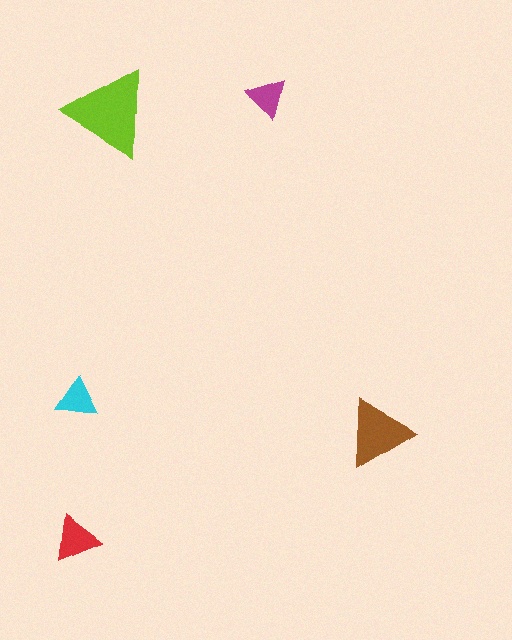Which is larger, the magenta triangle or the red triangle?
The red one.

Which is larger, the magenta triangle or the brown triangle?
The brown one.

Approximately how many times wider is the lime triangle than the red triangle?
About 2 times wider.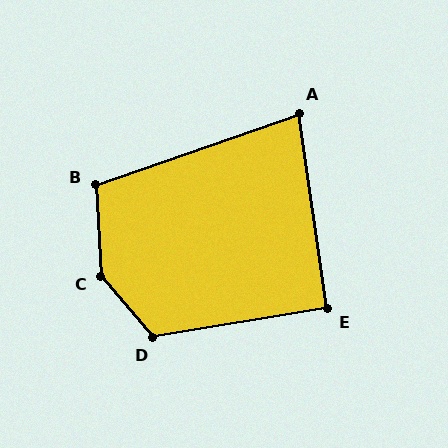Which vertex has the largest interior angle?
C, at approximately 142 degrees.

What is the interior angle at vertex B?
Approximately 106 degrees (obtuse).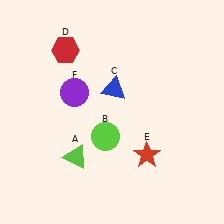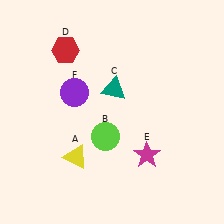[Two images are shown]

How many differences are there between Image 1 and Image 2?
There are 3 differences between the two images.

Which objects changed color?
A changed from lime to yellow. C changed from blue to teal. E changed from red to magenta.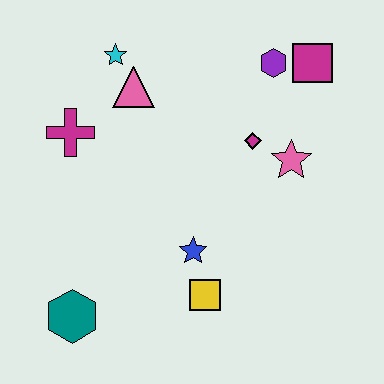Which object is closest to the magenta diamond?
The pink star is closest to the magenta diamond.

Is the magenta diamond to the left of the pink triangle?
No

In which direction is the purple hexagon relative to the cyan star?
The purple hexagon is to the right of the cyan star.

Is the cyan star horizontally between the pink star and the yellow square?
No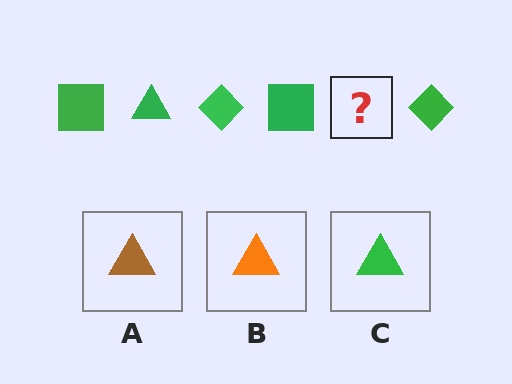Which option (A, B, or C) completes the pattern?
C.